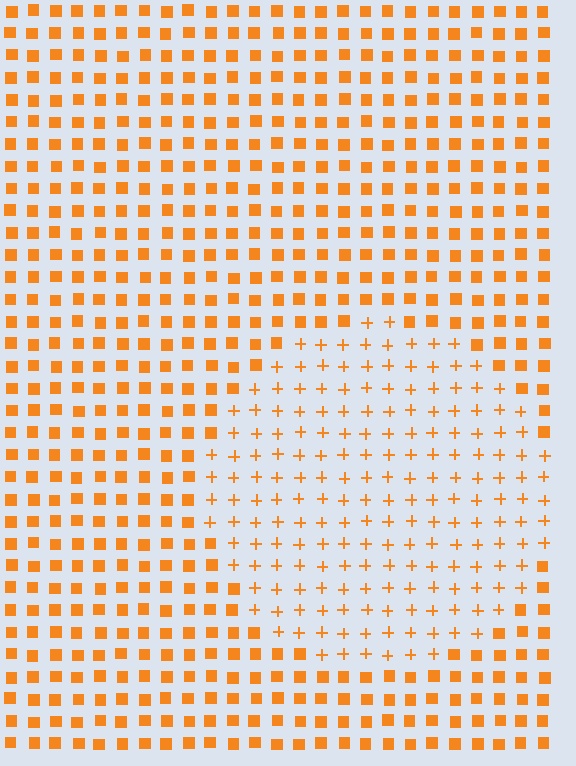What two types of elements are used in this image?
The image uses plus signs inside the circle region and squares outside it.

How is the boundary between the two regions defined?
The boundary is defined by a change in element shape: plus signs inside vs. squares outside. All elements share the same color and spacing.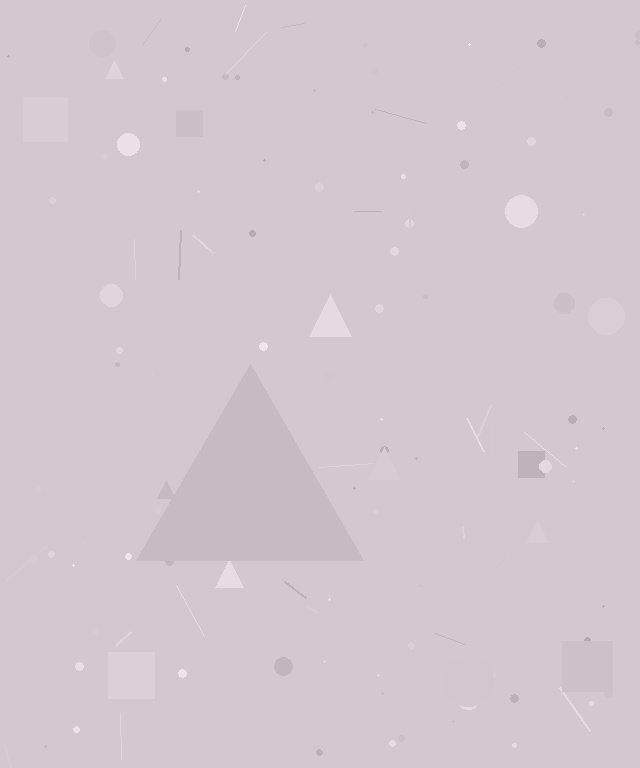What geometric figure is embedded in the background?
A triangle is embedded in the background.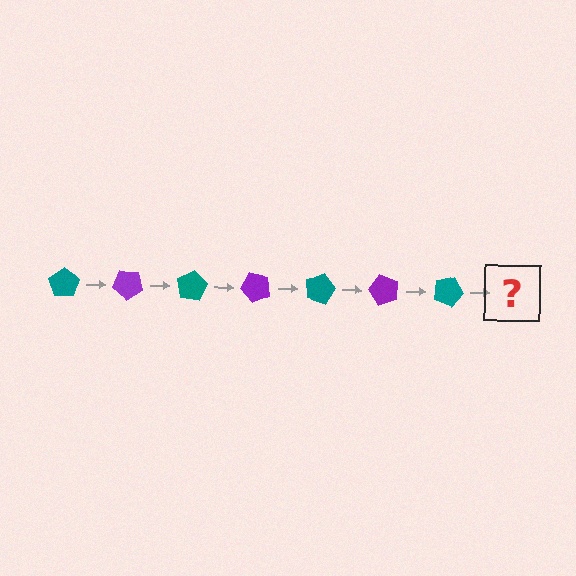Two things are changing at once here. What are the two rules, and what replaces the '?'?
The two rules are that it rotates 40 degrees each step and the color cycles through teal and purple. The '?' should be a purple pentagon, rotated 280 degrees from the start.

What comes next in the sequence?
The next element should be a purple pentagon, rotated 280 degrees from the start.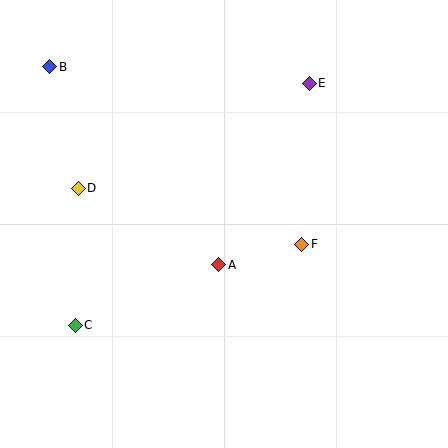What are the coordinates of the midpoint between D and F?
The midpoint between D and F is at (190, 216).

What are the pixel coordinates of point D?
Point D is at (78, 188).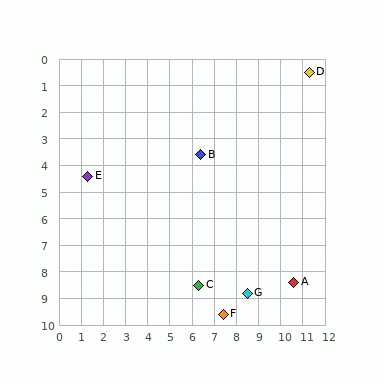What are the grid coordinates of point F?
Point F is at approximately (7.4, 9.6).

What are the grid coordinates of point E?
Point E is at approximately (1.3, 4.4).